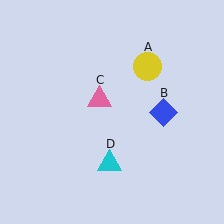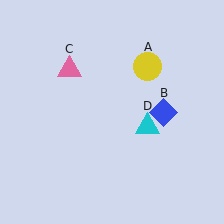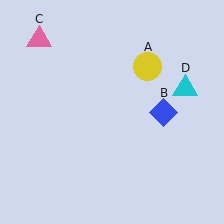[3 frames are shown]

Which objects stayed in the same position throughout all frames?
Yellow circle (object A) and blue diamond (object B) remained stationary.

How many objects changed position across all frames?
2 objects changed position: pink triangle (object C), cyan triangle (object D).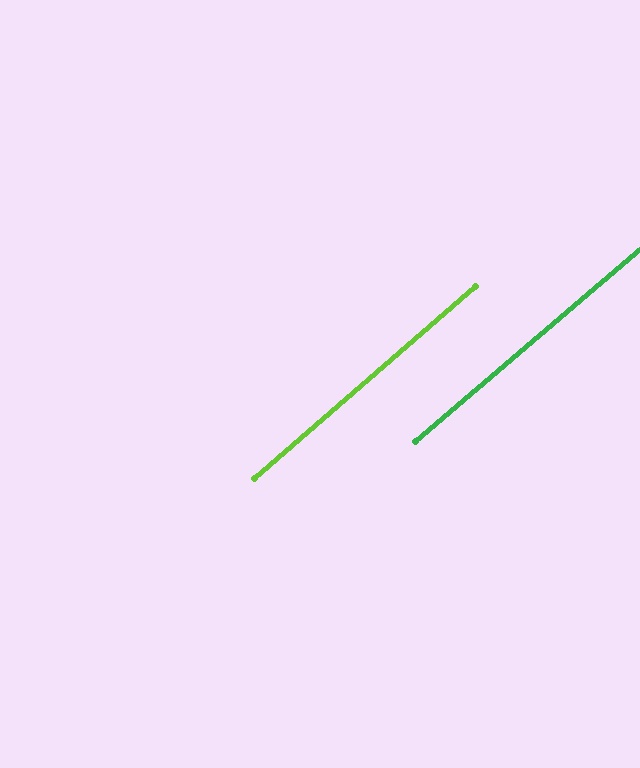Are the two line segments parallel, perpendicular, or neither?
Parallel — their directions differ by only 0.4°.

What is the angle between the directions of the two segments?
Approximately 0 degrees.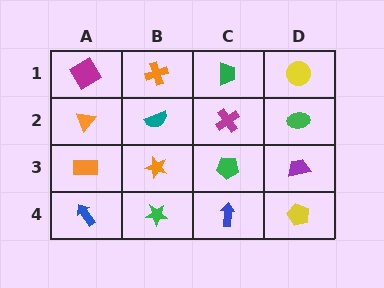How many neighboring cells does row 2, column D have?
3.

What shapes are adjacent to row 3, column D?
A green ellipse (row 2, column D), a yellow pentagon (row 4, column D), a green pentagon (row 3, column C).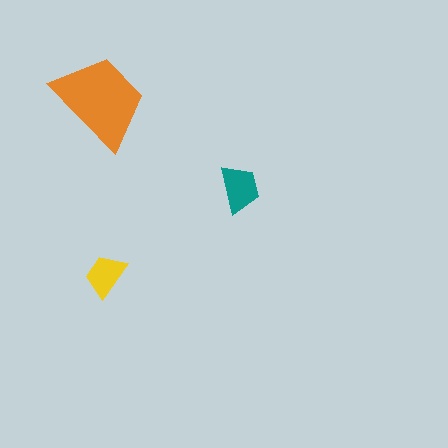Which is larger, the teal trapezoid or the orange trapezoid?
The orange one.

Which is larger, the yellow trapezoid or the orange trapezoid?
The orange one.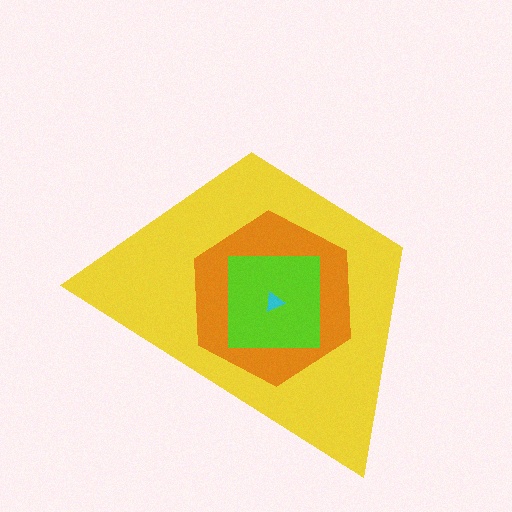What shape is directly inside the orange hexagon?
The lime square.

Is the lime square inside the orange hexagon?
Yes.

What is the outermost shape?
The yellow trapezoid.